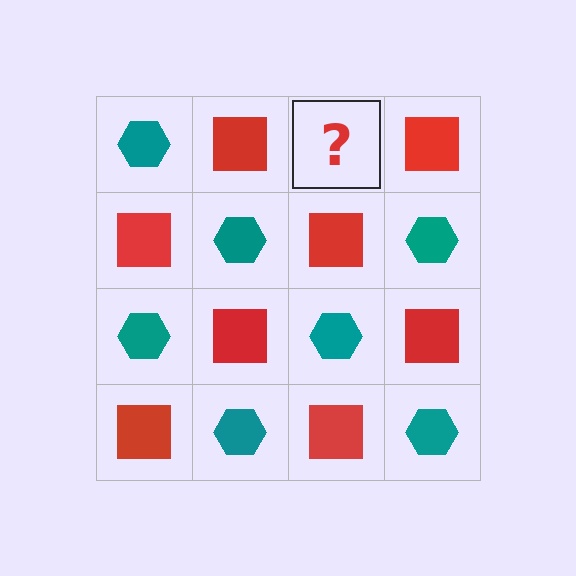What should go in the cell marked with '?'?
The missing cell should contain a teal hexagon.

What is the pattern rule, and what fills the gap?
The rule is that it alternates teal hexagon and red square in a checkerboard pattern. The gap should be filled with a teal hexagon.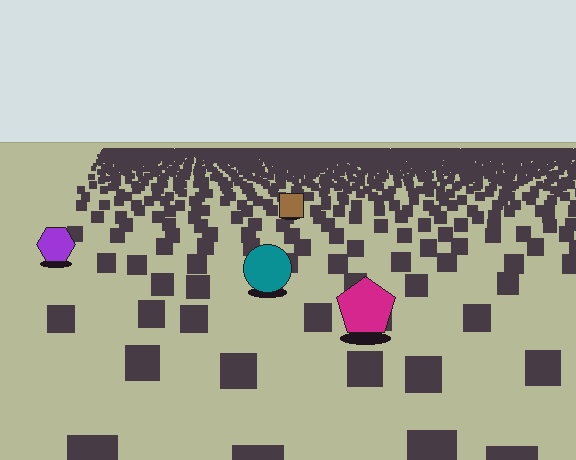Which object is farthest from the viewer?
The brown square is farthest from the viewer. It appears smaller and the ground texture around it is denser.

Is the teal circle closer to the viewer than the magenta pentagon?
No. The magenta pentagon is closer — you can tell from the texture gradient: the ground texture is coarser near it.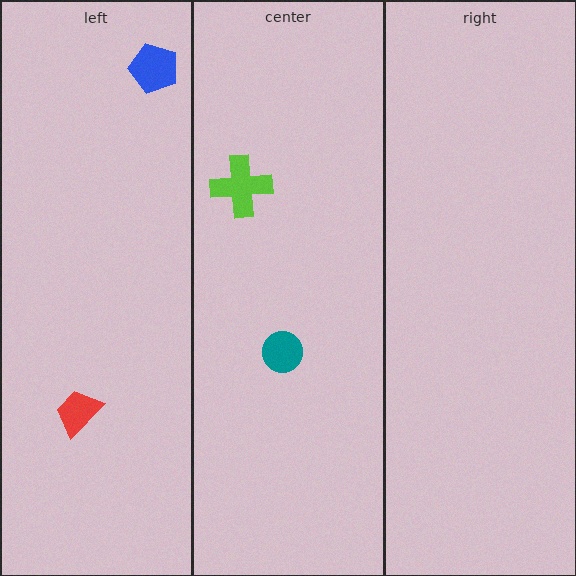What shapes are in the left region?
The blue pentagon, the red trapezoid.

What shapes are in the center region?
The lime cross, the teal circle.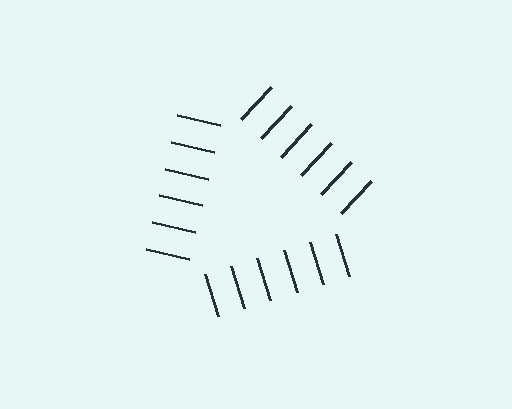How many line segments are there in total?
18 — 6 along each of the 3 edges.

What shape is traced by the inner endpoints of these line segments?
An illusory triangle — the line segments terminate on its edges but no continuous stroke is drawn.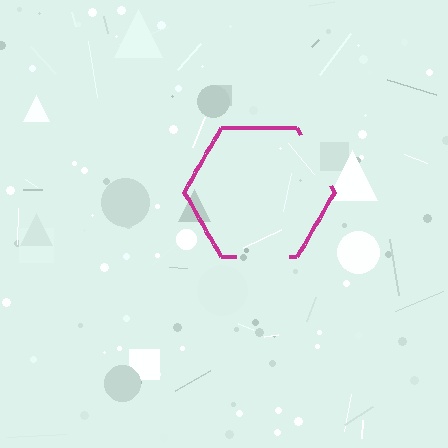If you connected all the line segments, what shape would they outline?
They would outline a hexagon.